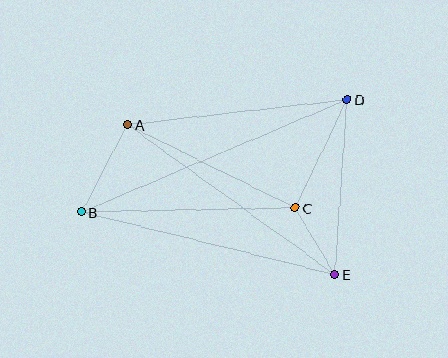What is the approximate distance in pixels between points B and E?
The distance between B and E is approximately 261 pixels.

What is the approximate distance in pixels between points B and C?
The distance between B and C is approximately 214 pixels.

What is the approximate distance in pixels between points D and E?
The distance between D and E is approximately 175 pixels.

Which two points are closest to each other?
Points C and E are closest to each other.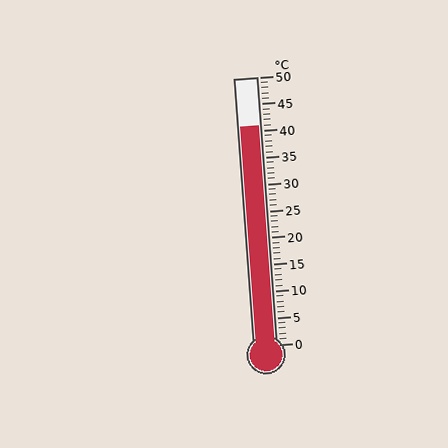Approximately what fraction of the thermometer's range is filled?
The thermometer is filled to approximately 80% of its range.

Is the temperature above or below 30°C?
The temperature is above 30°C.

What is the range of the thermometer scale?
The thermometer scale ranges from 0°C to 50°C.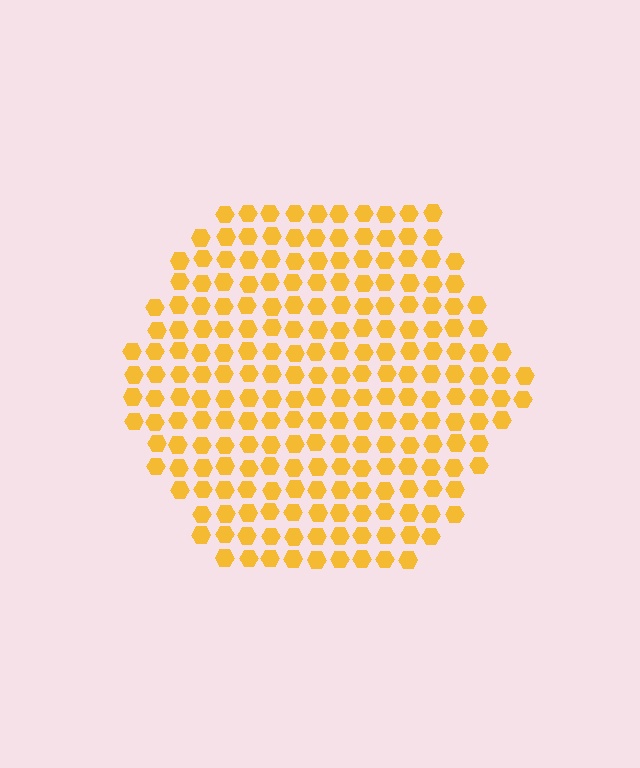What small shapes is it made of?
It is made of small hexagons.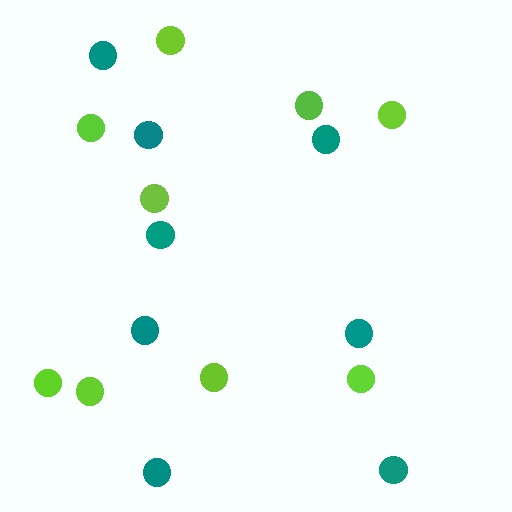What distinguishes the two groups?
There are 2 groups: one group of teal circles (8) and one group of lime circles (9).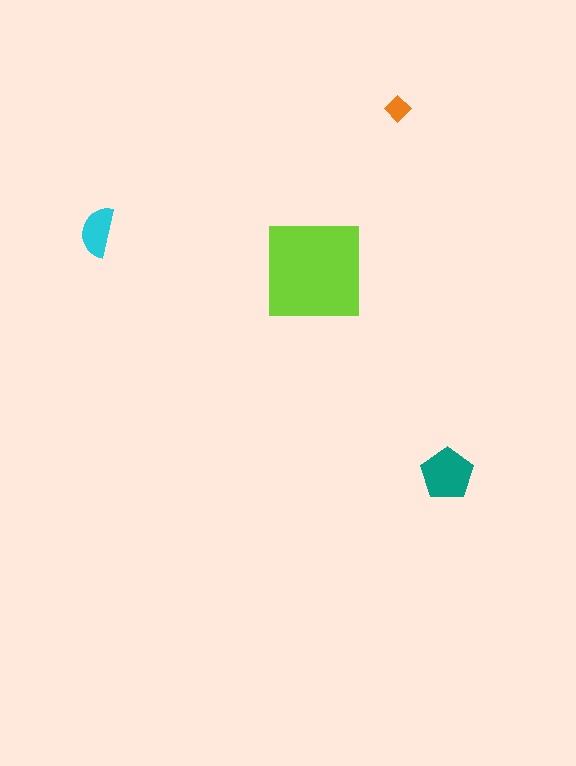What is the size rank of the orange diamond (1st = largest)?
4th.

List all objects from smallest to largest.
The orange diamond, the cyan semicircle, the teal pentagon, the lime square.